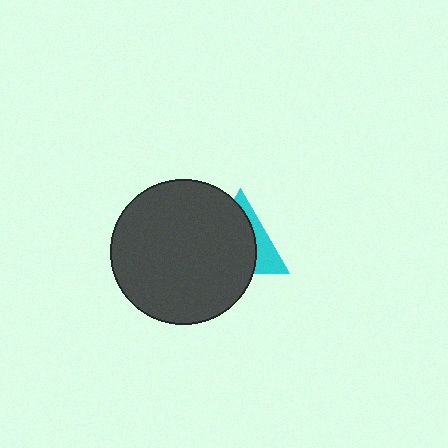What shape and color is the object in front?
The object in front is a dark gray circle.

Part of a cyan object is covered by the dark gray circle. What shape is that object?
It is a triangle.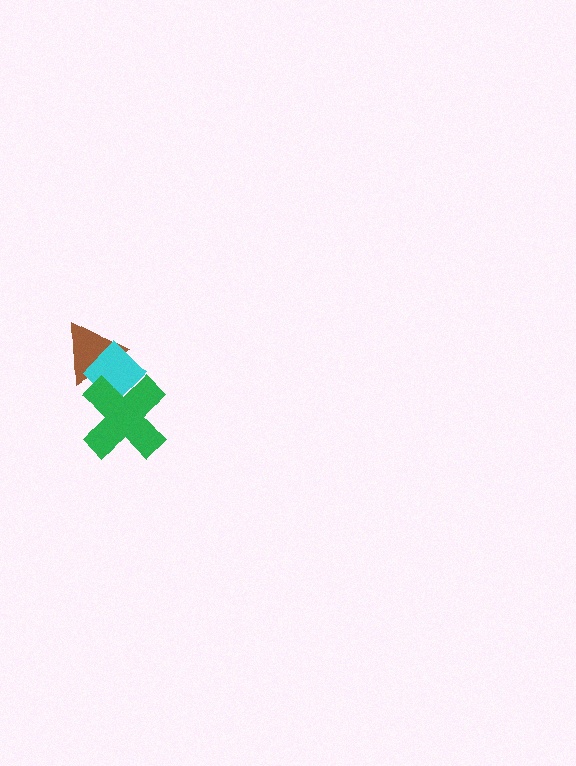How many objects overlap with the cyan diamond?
2 objects overlap with the cyan diamond.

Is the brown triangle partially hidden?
Yes, it is partially covered by another shape.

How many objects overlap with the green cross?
2 objects overlap with the green cross.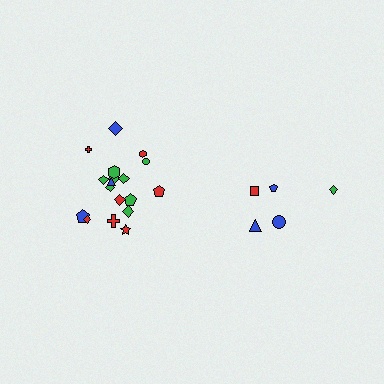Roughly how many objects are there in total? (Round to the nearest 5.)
Roughly 25 objects in total.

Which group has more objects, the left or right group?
The left group.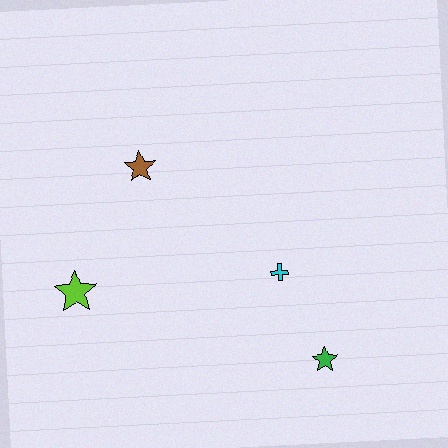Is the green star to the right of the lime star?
Yes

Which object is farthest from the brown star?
The green star is farthest from the brown star.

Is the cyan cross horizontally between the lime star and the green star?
Yes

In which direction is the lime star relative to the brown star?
The lime star is below the brown star.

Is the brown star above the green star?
Yes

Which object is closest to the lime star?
The brown star is closest to the lime star.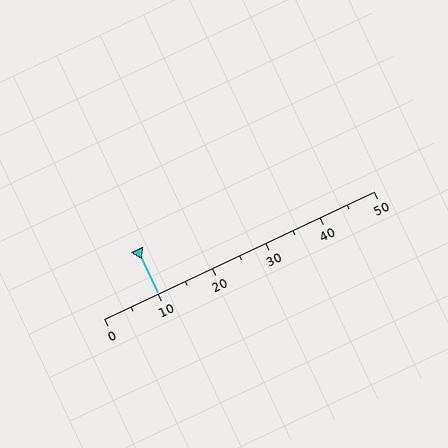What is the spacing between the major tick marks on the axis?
The major ticks are spaced 10 apart.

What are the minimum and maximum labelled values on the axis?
The axis runs from 0 to 50.